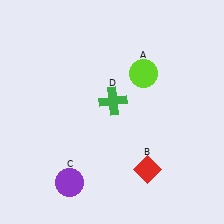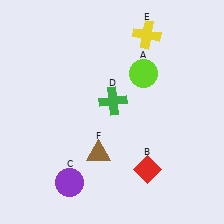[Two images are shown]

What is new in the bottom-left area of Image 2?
A brown triangle (F) was added in the bottom-left area of Image 2.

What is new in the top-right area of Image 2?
A yellow cross (E) was added in the top-right area of Image 2.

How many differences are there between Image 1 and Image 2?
There are 2 differences between the two images.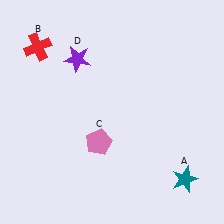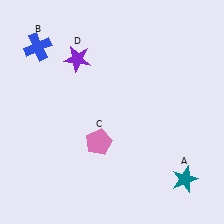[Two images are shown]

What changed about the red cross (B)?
In Image 1, B is red. In Image 2, it changed to blue.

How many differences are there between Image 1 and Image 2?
There is 1 difference between the two images.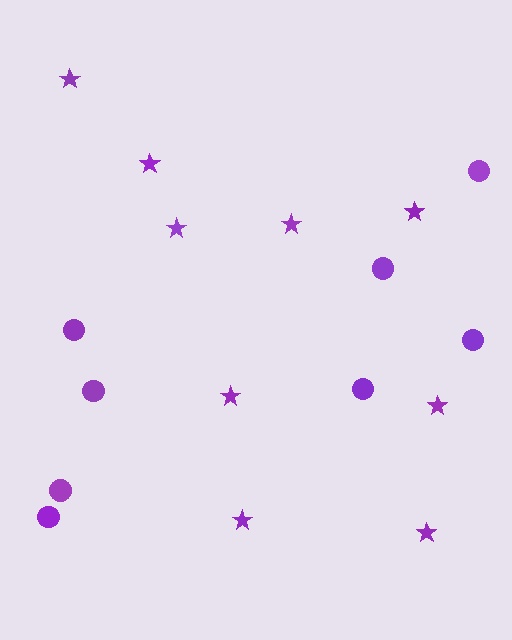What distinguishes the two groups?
There are 2 groups: one group of stars (9) and one group of circles (8).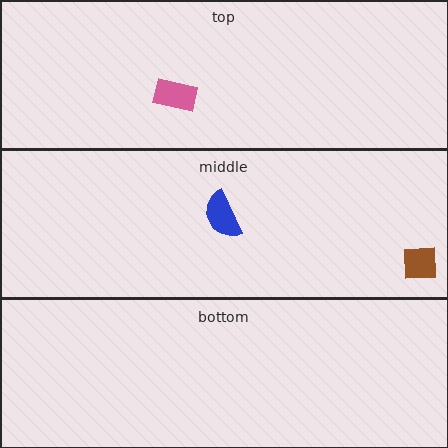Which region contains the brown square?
The middle region.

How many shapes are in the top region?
1.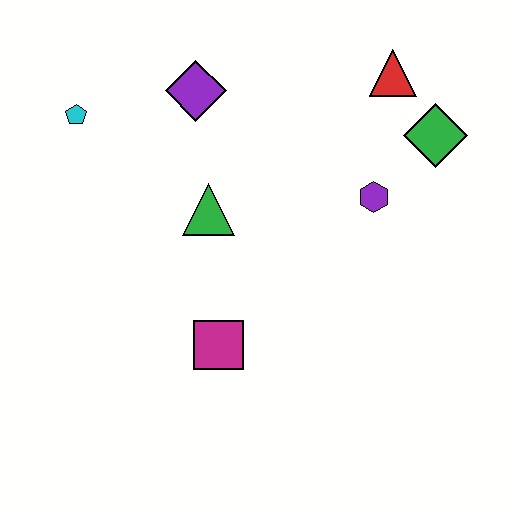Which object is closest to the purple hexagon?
The green diamond is closest to the purple hexagon.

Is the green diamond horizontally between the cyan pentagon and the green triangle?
No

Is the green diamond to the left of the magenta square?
No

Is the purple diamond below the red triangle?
Yes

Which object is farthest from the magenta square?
The red triangle is farthest from the magenta square.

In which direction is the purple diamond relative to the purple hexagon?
The purple diamond is to the left of the purple hexagon.